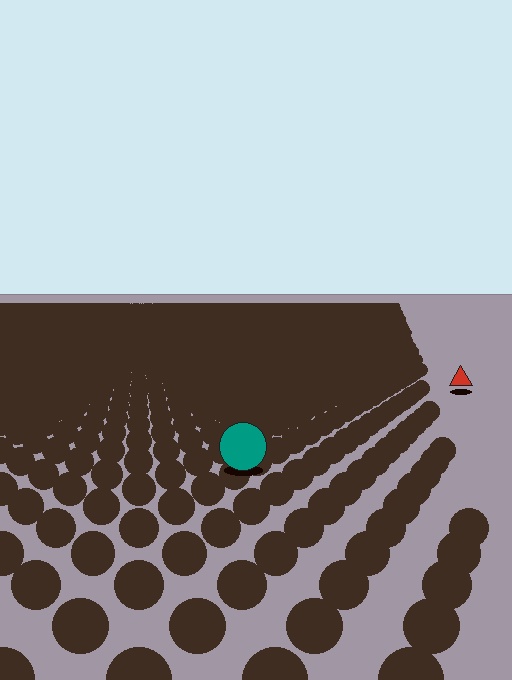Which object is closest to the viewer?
The teal circle is closest. The texture marks near it are larger and more spread out.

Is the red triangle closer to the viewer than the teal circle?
No. The teal circle is closer — you can tell from the texture gradient: the ground texture is coarser near it.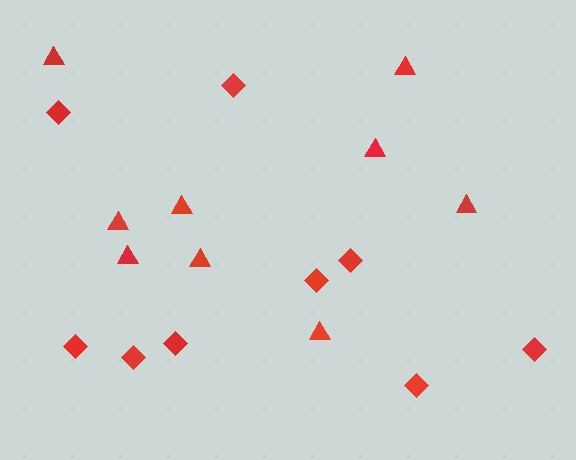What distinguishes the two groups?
There are 2 groups: one group of diamonds (9) and one group of triangles (9).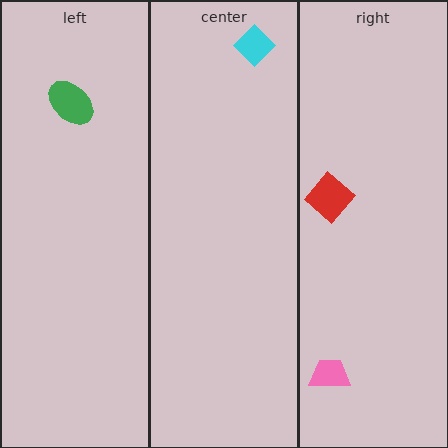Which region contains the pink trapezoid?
The right region.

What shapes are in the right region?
The pink trapezoid, the red diamond.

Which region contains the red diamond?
The right region.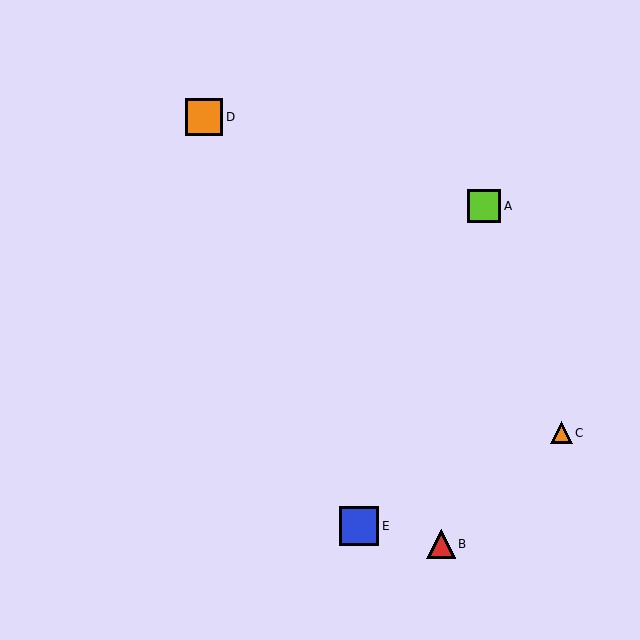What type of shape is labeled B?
Shape B is a red triangle.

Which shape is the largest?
The blue square (labeled E) is the largest.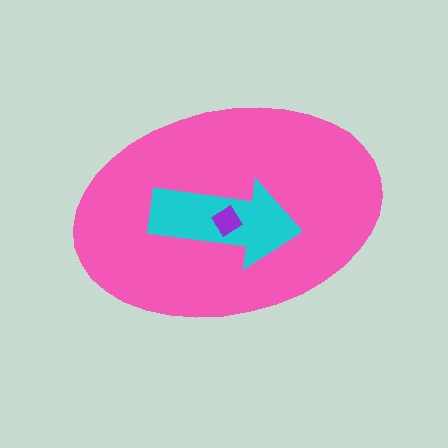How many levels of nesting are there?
3.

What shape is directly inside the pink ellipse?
The cyan arrow.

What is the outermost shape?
The pink ellipse.